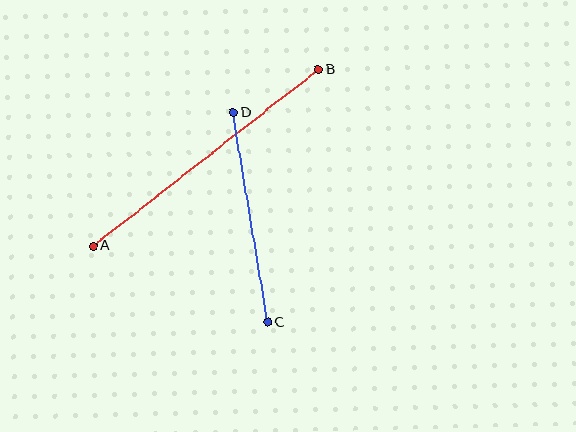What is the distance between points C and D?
The distance is approximately 213 pixels.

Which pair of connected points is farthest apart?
Points A and B are farthest apart.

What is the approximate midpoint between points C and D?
The midpoint is at approximately (250, 217) pixels.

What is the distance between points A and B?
The distance is approximately 286 pixels.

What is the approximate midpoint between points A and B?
The midpoint is at approximately (206, 158) pixels.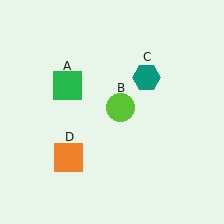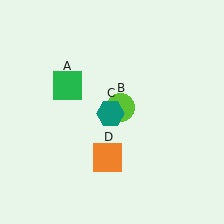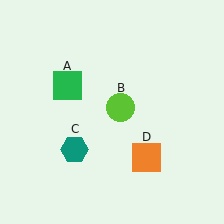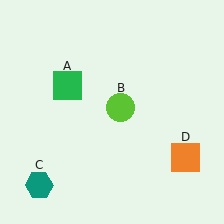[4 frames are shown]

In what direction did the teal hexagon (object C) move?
The teal hexagon (object C) moved down and to the left.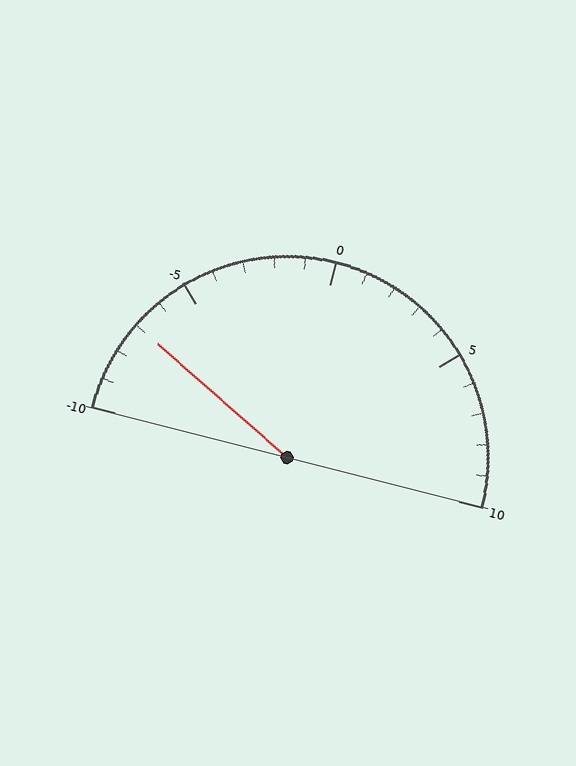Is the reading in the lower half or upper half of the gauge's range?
The reading is in the lower half of the range (-10 to 10).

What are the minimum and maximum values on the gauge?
The gauge ranges from -10 to 10.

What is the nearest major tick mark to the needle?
The nearest major tick mark is -5.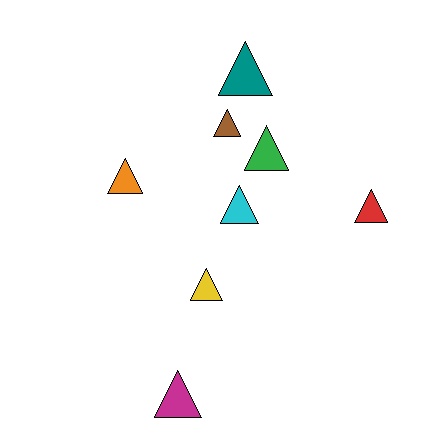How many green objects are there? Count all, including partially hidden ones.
There is 1 green object.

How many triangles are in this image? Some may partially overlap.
There are 8 triangles.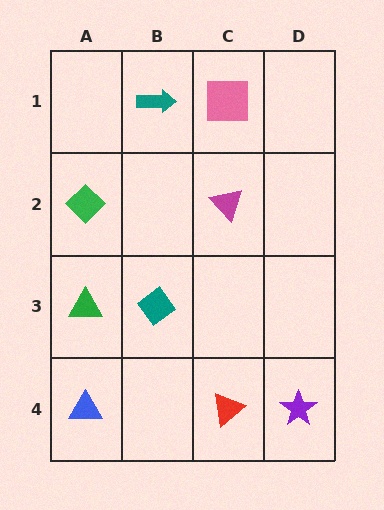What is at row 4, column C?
A red triangle.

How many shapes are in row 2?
2 shapes.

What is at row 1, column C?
A pink square.